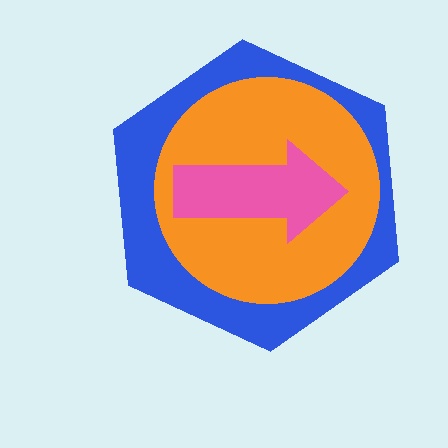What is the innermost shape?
The pink arrow.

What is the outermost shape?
The blue hexagon.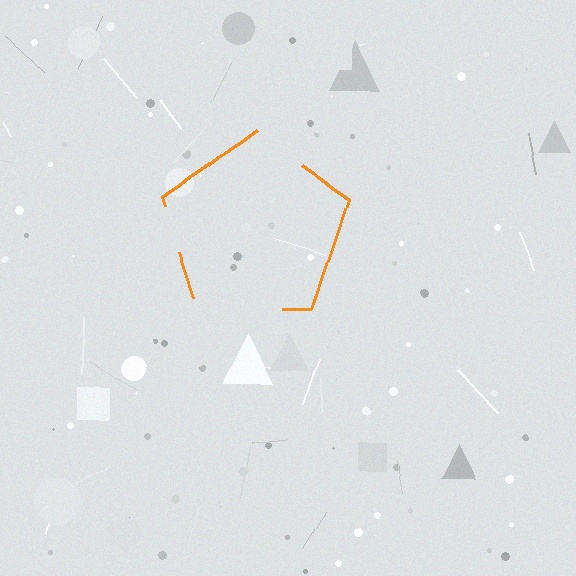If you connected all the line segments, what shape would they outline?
They would outline a pentagon.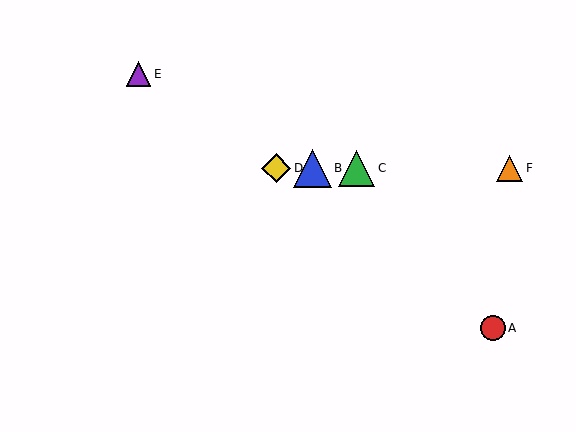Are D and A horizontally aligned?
No, D is at y≈168 and A is at y≈328.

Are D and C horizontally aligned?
Yes, both are at y≈168.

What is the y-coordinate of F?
Object F is at y≈168.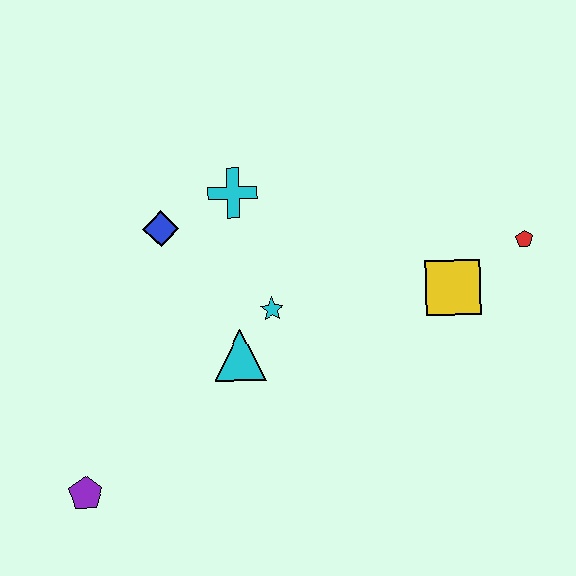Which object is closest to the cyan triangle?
The cyan star is closest to the cyan triangle.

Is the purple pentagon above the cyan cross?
No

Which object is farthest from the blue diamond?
The red pentagon is farthest from the blue diamond.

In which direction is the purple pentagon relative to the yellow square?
The purple pentagon is to the left of the yellow square.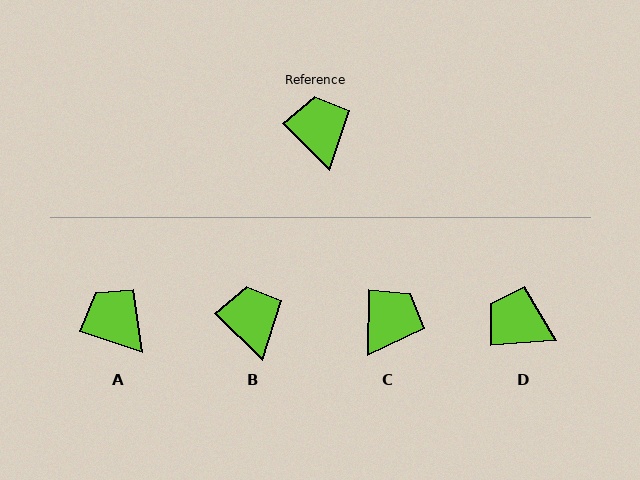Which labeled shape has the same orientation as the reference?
B.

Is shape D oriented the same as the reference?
No, it is off by about 49 degrees.